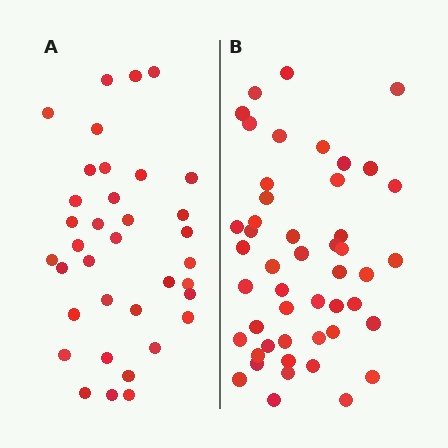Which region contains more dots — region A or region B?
Region B (the right region) has more dots.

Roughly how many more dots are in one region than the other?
Region B has roughly 12 or so more dots than region A.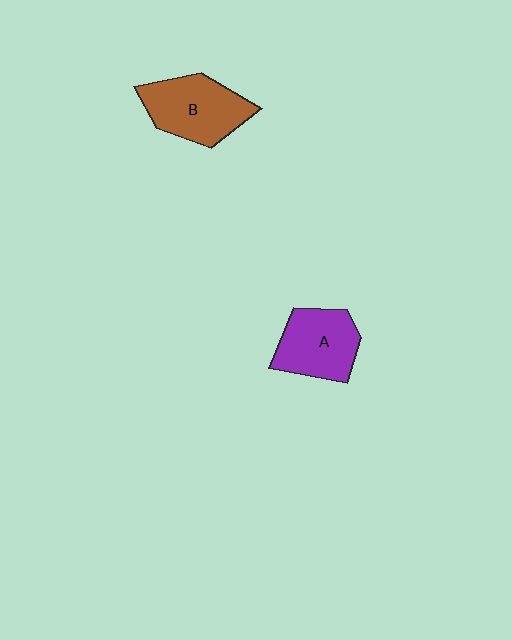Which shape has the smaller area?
Shape A (purple).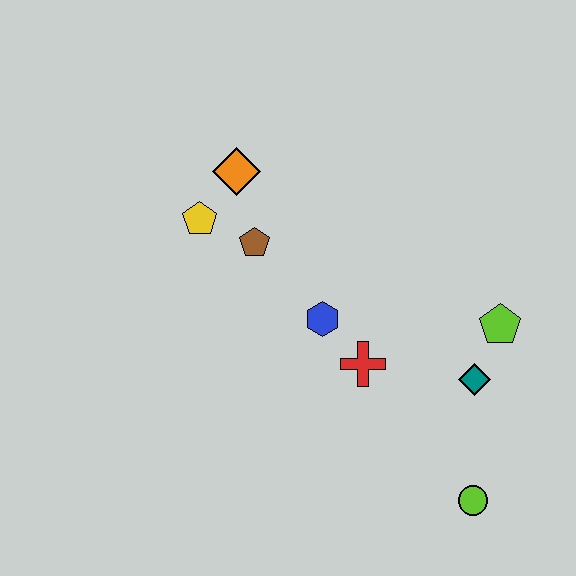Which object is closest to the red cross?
The blue hexagon is closest to the red cross.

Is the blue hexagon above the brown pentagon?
No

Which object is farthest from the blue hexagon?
The lime circle is farthest from the blue hexagon.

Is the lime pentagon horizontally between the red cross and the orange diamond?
No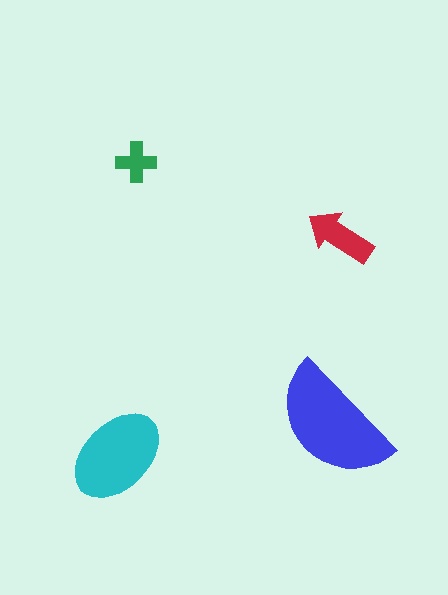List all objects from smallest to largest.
The green cross, the red arrow, the cyan ellipse, the blue semicircle.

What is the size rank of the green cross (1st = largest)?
4th.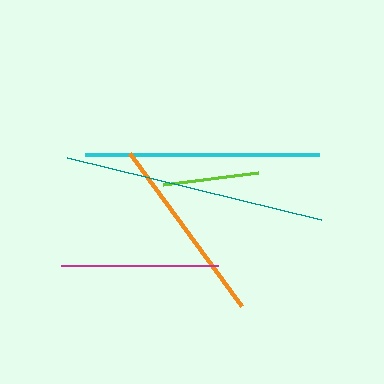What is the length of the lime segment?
The lime segment is approximately 97 pixels long.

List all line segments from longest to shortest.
From longest to shortest: teal, cyan, orange, magenta, lime.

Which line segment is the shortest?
The lime line is the shortest at approximately 97 pixels.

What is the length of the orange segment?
The orange segment is approximately 190 pixels long.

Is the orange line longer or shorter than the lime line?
The orange line is longer than the lime line.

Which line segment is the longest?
The teal line is the longest at approximately 261 pixels.